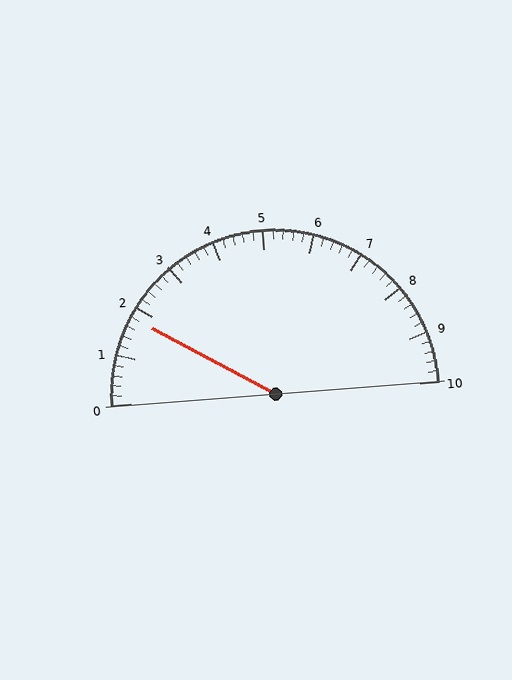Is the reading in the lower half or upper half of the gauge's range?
The reading is in the lower half of the range (0 to 10).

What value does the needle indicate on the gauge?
The needle indicates approximately 1.8.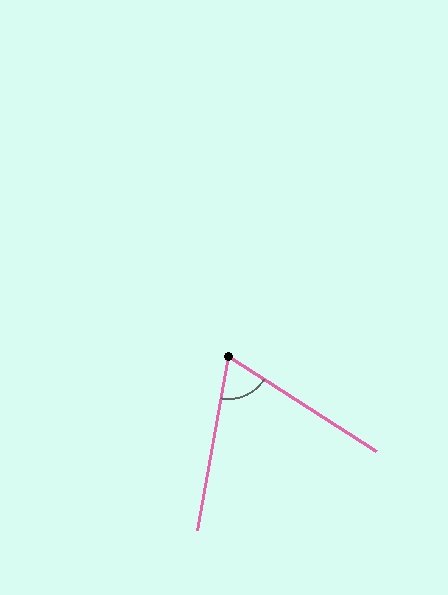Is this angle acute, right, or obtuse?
It is acute.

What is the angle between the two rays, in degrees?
Approximately 67 degrees.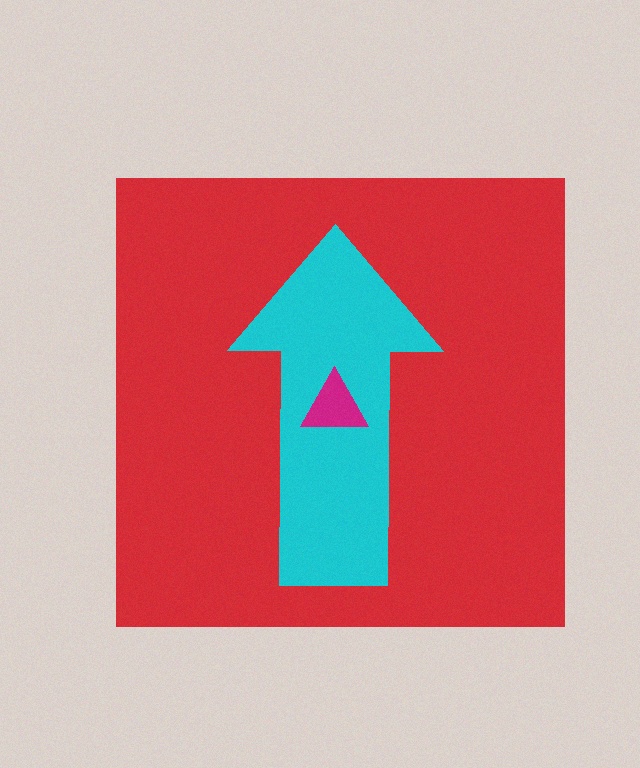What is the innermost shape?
The magenta triangle.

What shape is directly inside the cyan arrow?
The magenta triangle.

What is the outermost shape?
The red square.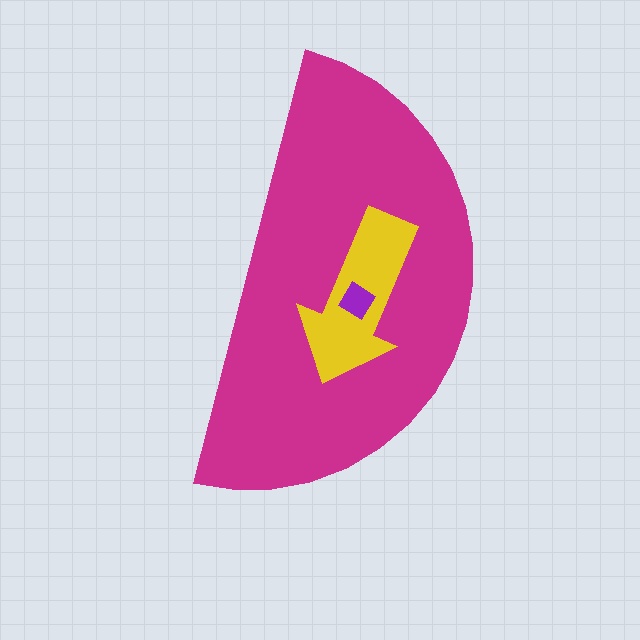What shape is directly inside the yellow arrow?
The purple diamond.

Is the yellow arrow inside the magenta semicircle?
Yes.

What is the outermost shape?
The magenta semicircle.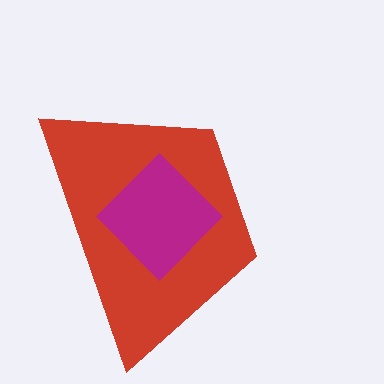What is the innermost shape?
The magenta diamond.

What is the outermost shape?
The red trapezoid.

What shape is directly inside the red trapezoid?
The magenta diamond.